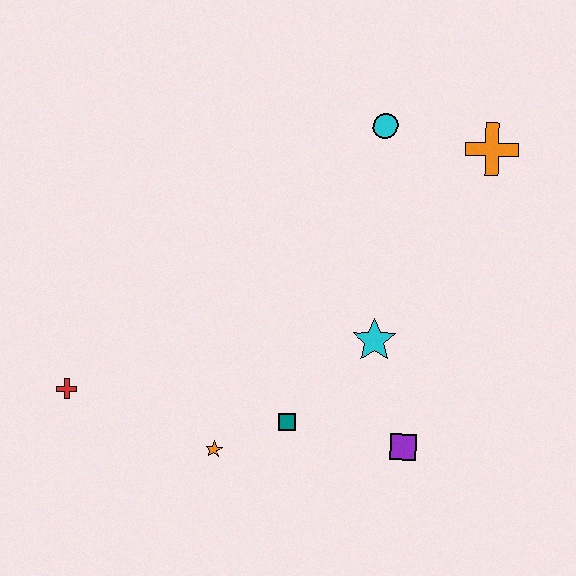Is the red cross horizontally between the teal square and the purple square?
No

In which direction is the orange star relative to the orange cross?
The orange star is below the orange cross.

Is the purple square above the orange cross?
No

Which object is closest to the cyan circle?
The orange cross is closest to the cyan circle.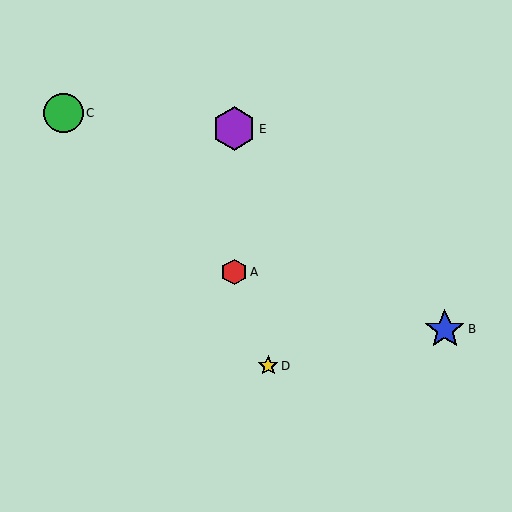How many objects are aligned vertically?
2 objects (A, E) are aligned vertically.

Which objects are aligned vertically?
Objects A, E are aligned vertically.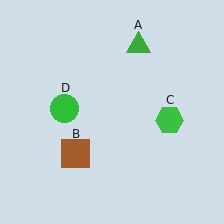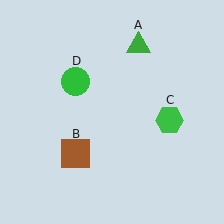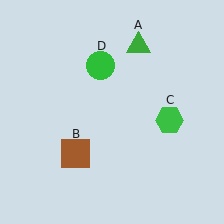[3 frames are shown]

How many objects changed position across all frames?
1 object changed position: green circle (object D).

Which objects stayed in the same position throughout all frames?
Green triangle (object A) and brown square (object B) and green hexagon (object C) remained stationary.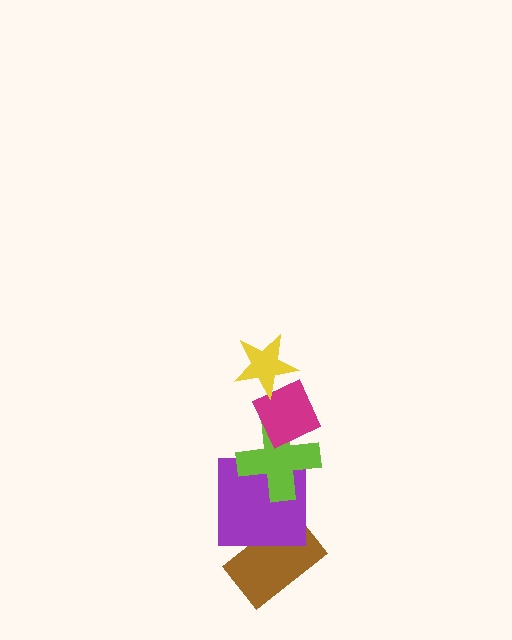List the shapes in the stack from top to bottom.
From top to bottom: the yellow star, the magenta diamond, the lime cross, the purple square, the brown rectangle.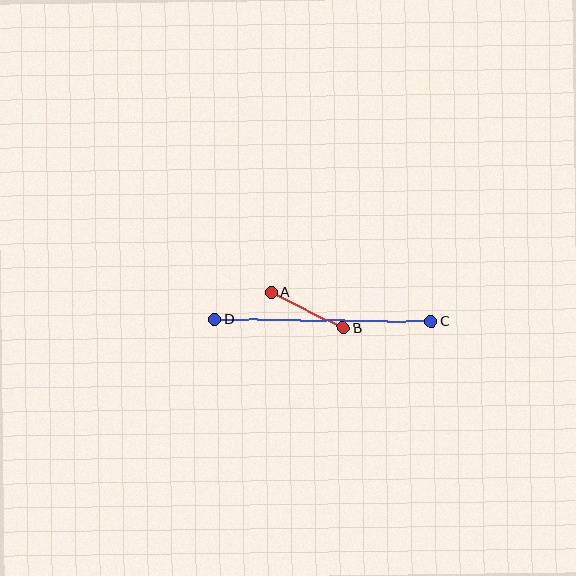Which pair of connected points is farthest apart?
Points C and D are farthest apart.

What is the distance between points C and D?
The distance is approximately 216 pixels.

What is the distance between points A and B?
The distance is approximately 81 pixels.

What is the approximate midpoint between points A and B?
The midpoint is at approximately (307, 310) pixels.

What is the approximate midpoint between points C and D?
The midpoint is at approximately (323, 320) pixels.